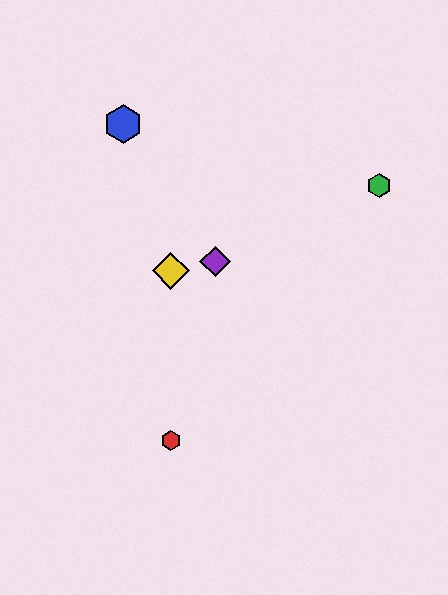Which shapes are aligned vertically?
The red hexagon, the yellow diamond are aligned vertically.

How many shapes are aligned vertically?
2 shapes (the red hexagon, the yellow diamond) are aligned vertically.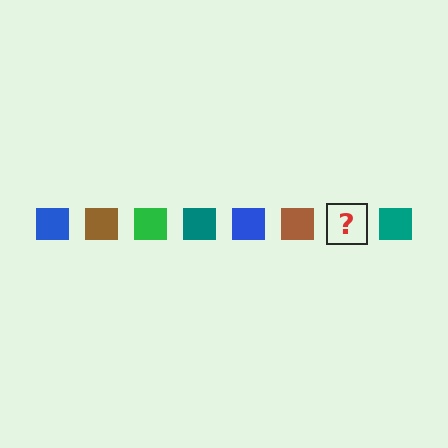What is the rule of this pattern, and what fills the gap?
The rule is that the pattern cycles through blue, brown, green, teal squares. The gap should be filled with a green square.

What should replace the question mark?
The question mark should be replaced with a green square.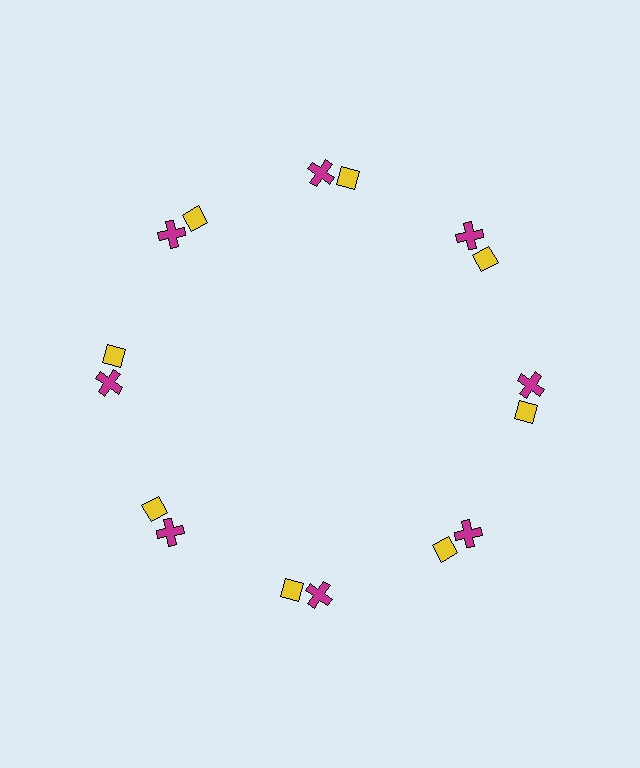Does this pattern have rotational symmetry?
Yes, this pattern has 8-fold rotational symmetry. It looks the same after rotating 45 degrees around the center.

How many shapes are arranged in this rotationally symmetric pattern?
There are 16 shapes, arranged in 8 groups of 2.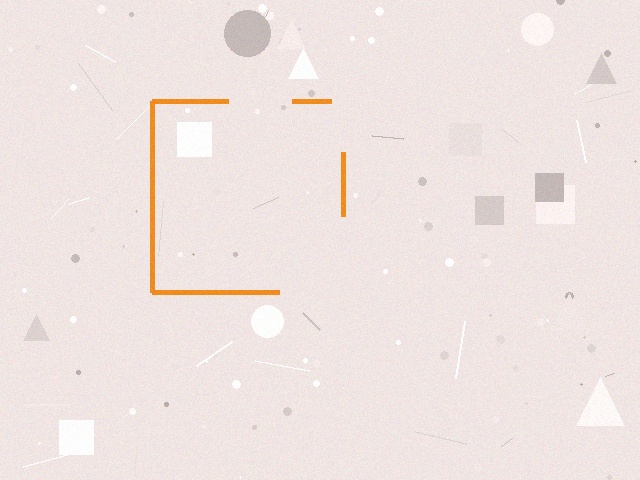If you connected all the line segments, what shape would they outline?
They would outline a square.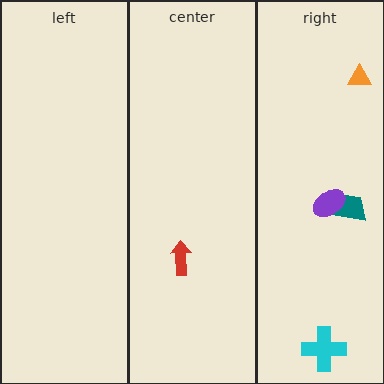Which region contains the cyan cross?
The right region.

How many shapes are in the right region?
4.